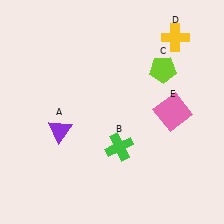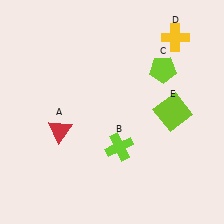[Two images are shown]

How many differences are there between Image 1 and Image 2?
There are 3 differences between the two images.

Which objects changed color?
A changed from purple to red. B changed from green to lime. E changed from pink to lime.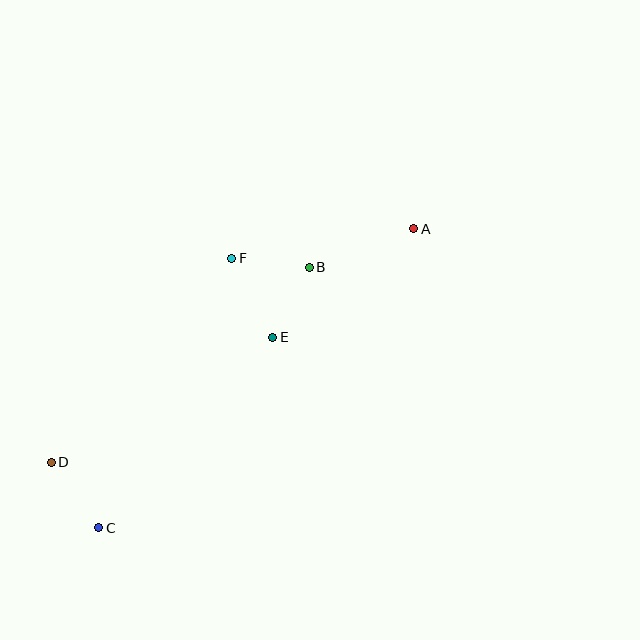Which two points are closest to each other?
Points B and F are closest to each other.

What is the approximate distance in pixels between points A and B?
The distance between A and B is approximately 111 pixels.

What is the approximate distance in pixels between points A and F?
The distance between A and F is approximately 184 pixels.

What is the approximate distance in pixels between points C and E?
The distance between C and E is approximately 258 pixels.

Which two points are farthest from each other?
Points A and C are farthest from each other.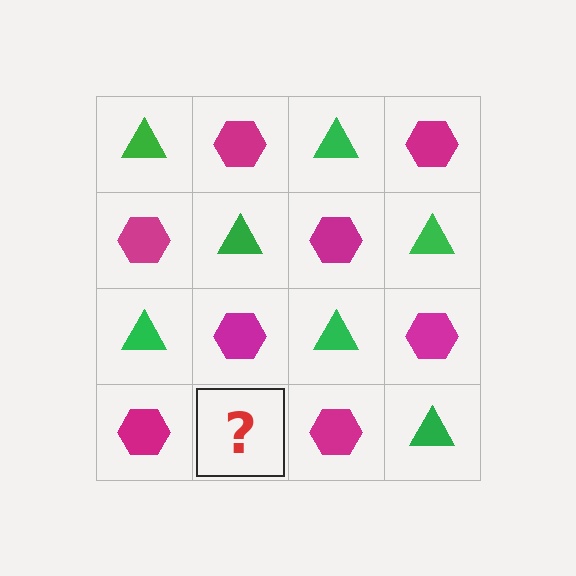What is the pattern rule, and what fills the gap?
The rule is that it alternates green triangle and magenta hexagon in a checkerboard pattern. The gap should be filled with a green triangle.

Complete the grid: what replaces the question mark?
The question mark should be replaced with a green triangle.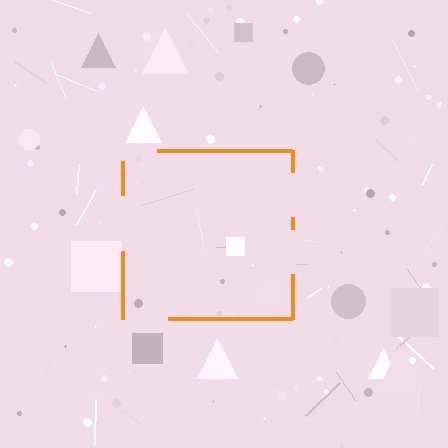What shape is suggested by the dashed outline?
The dashed outline suggests a square.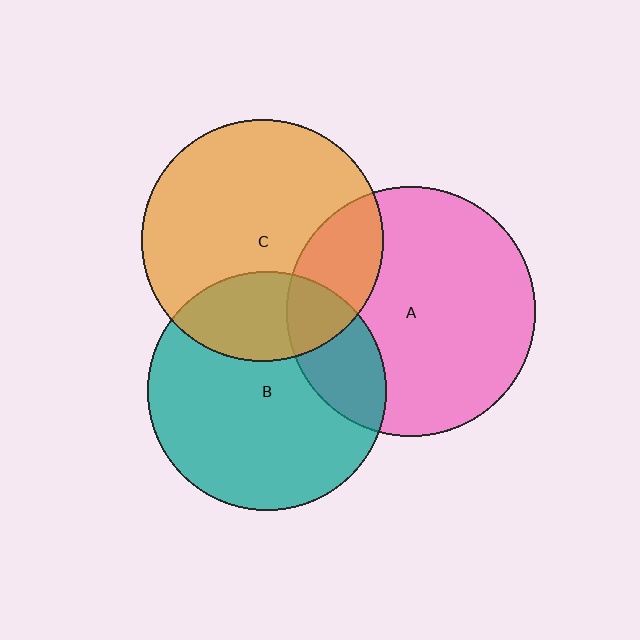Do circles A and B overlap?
Yes.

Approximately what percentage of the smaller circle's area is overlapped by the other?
Approximately 20%.